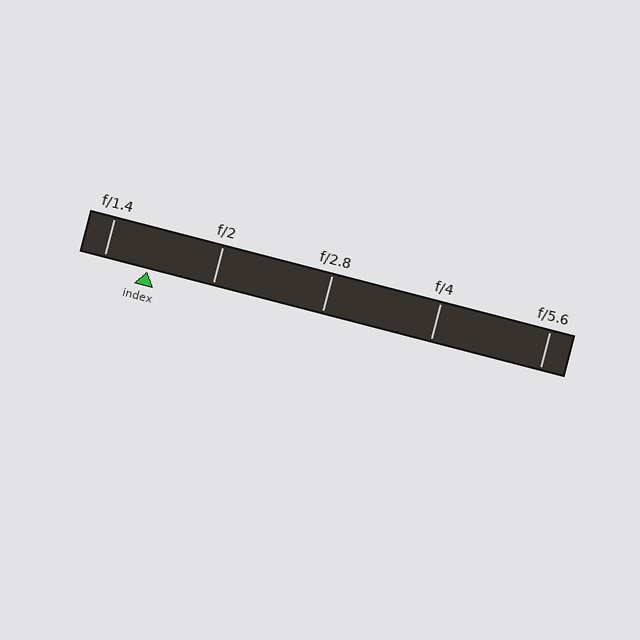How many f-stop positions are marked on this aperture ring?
There are 5 f-stop positions marked.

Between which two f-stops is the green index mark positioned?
The index mark is between f/1.4 and f/2.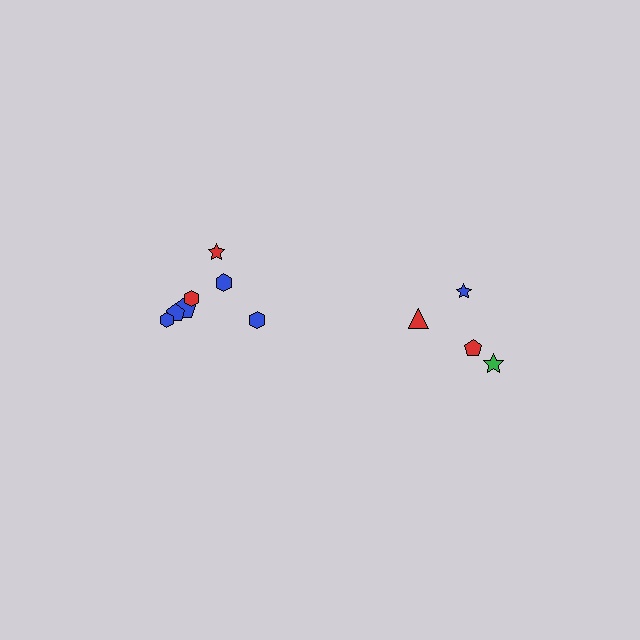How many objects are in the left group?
There are 7 objects.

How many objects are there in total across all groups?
There are 11 objects.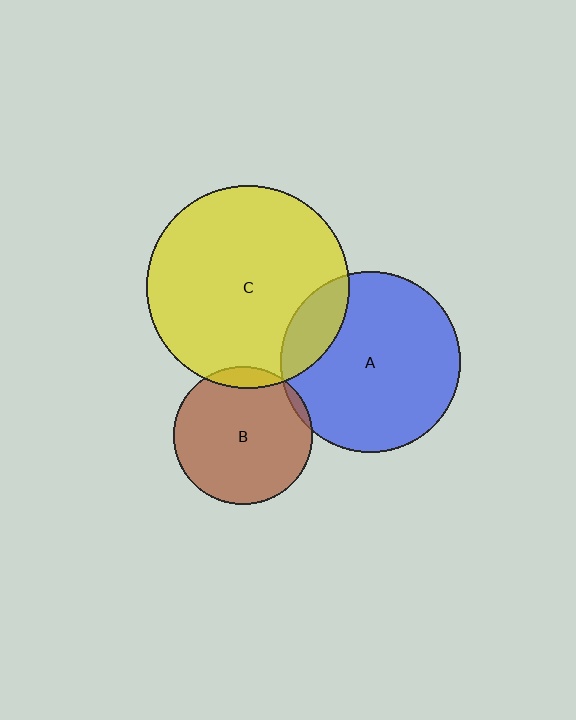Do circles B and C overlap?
Yes.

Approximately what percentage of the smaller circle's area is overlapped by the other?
Approximately 10%.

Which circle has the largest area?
Circle C (yellow).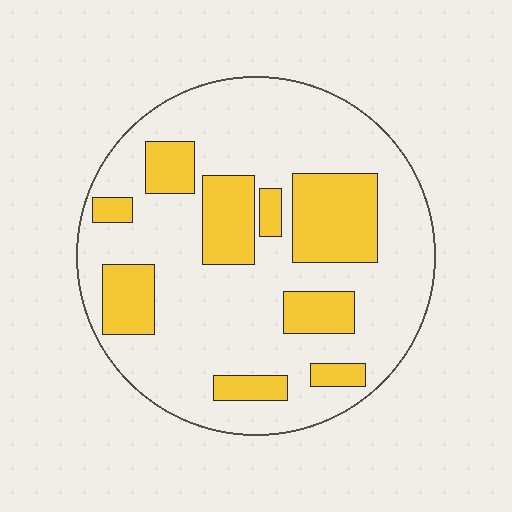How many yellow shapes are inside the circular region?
9.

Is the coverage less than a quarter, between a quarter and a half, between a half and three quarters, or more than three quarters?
Between a quarter and a half.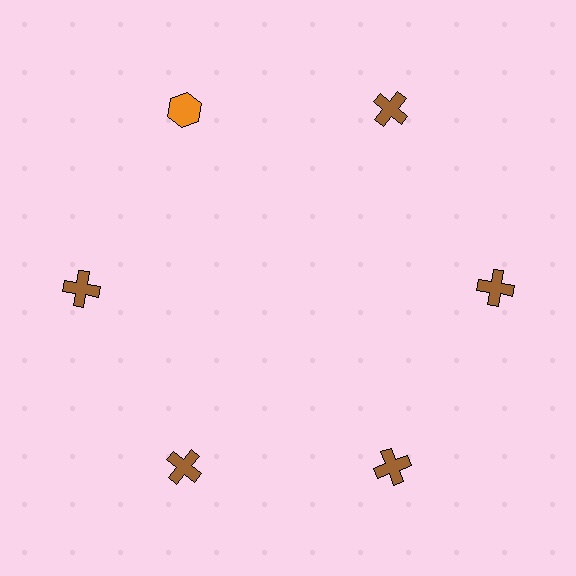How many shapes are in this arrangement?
There are 6 shapes arranged in a ring pattern.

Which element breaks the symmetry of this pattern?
The orange hexagon at roughly the 11 o'clock position breaks the symmetry. All other shapes are brown crosses.